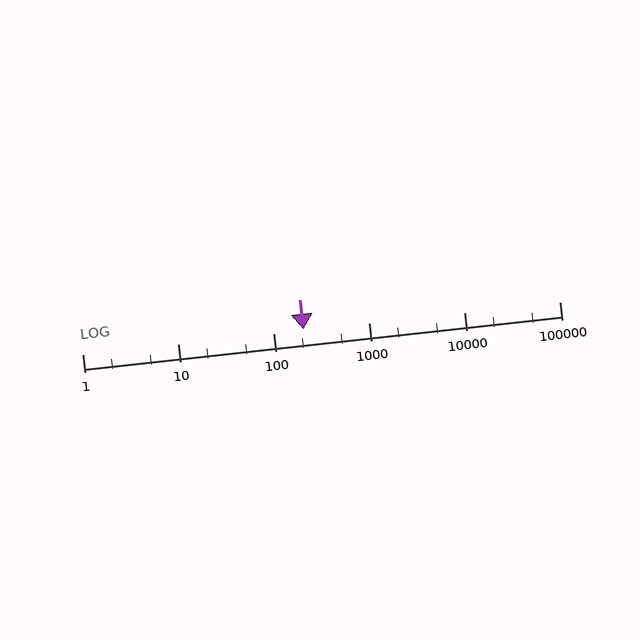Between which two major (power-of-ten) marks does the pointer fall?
The pointer is between 100 and 1000.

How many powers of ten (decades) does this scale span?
The scale spans 5 decades, from 1 to 100000.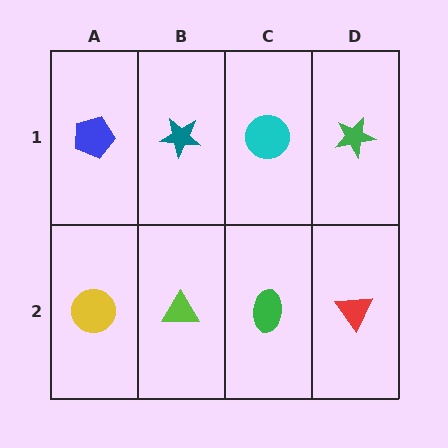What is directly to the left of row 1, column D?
A cyan circle.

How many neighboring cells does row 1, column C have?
3.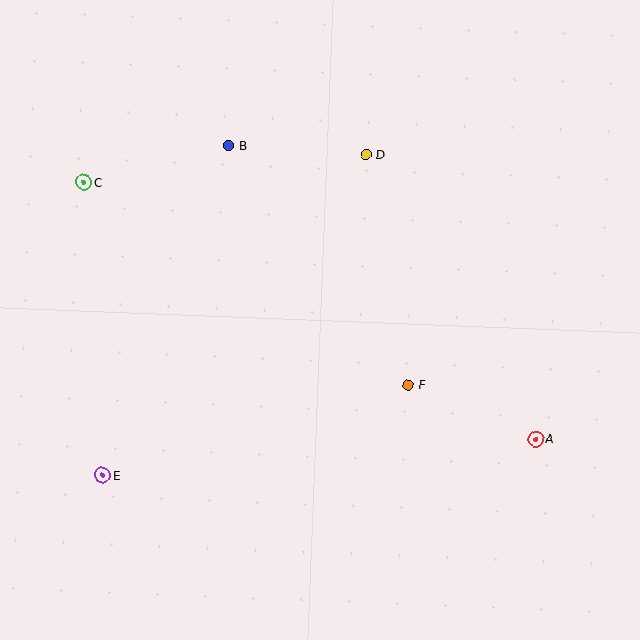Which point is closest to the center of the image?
Point F at (408, 385) is closest to the center.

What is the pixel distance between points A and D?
The distance between A and D is 332 pixels.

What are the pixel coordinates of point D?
Point D is at (366, 154).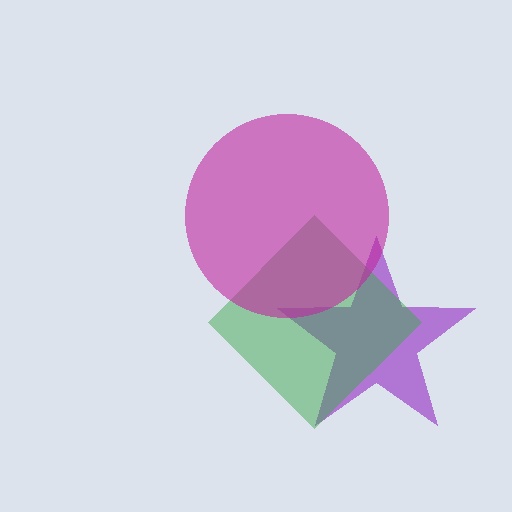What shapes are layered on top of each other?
The layered shapes are: a purple star, a green diamond, a magenta circle.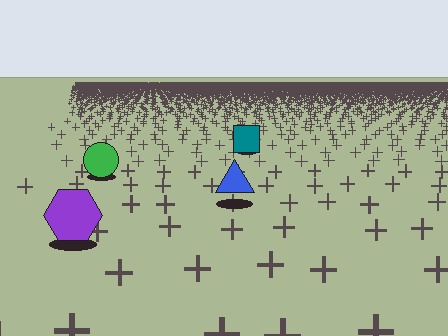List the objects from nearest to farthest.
From nearest to farthest: the purple hexagon, the blue triangle, the green circle, the teal square.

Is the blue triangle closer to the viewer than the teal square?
Yes. The blue triangle is closer — you can tell from the texture gradient: the ground texture is coarser near it.